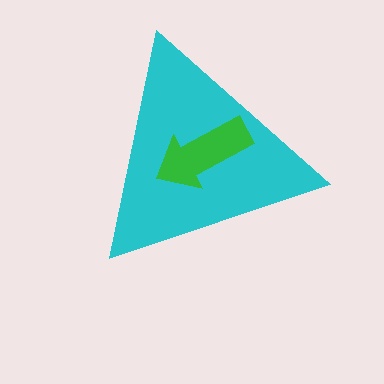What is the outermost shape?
The cyan triangle.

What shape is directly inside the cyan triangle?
The green arrow.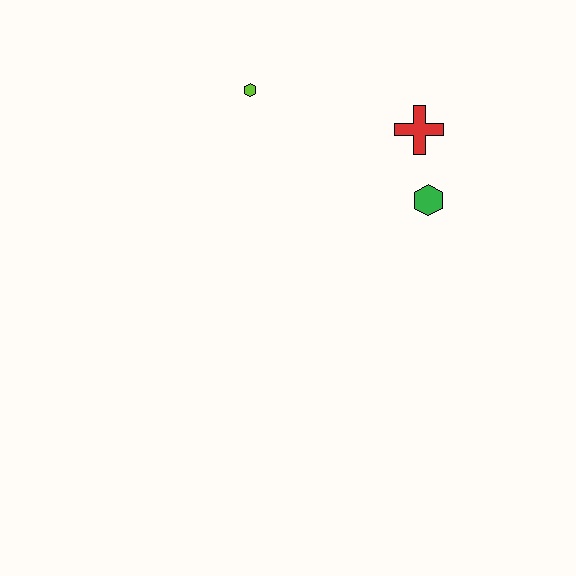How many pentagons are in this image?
There are no pentagons.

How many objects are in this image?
There are 3 objects.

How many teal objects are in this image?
There are no teal objects.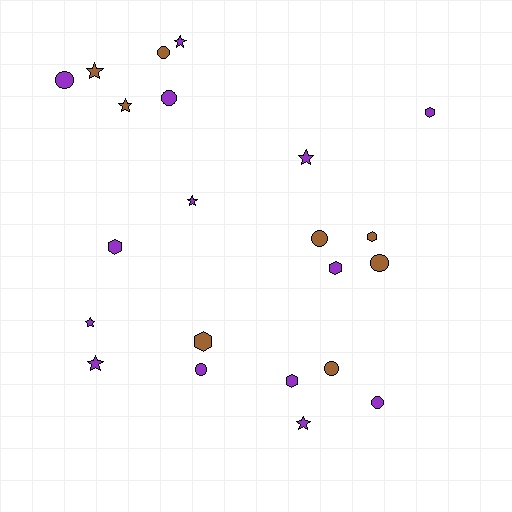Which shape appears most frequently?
Star, with 8 objects.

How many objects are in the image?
There are 22 objects.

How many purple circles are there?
There are 4 purple circles.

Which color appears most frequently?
Purple, with 14 objects.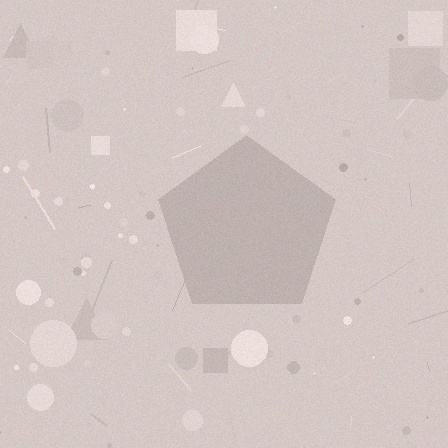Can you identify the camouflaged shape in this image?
The camouflaged shape is a pentagon.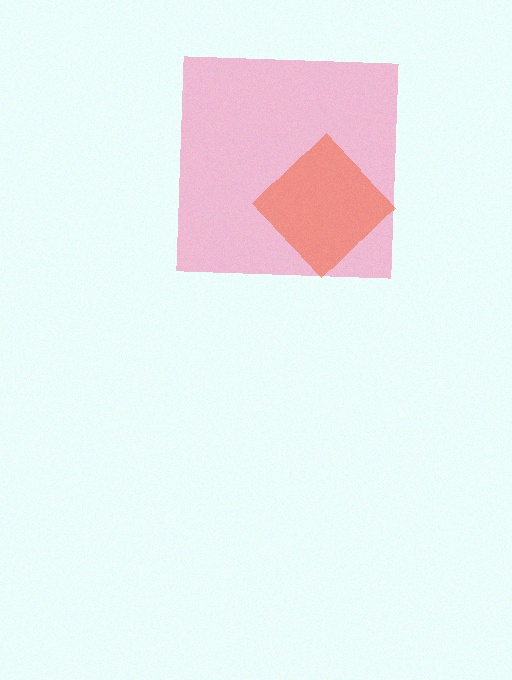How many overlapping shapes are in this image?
There are 2 overlapping shapes in the image.